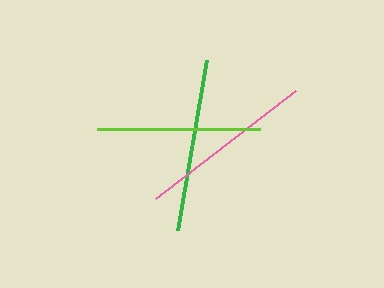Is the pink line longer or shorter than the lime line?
The pink line is longer than the lime line.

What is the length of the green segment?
The green segment is approximately 172 pixels long.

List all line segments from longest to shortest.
From longest to shortest: pink, green, lime.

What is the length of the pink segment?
The pink segment is approximately 177 pixels long.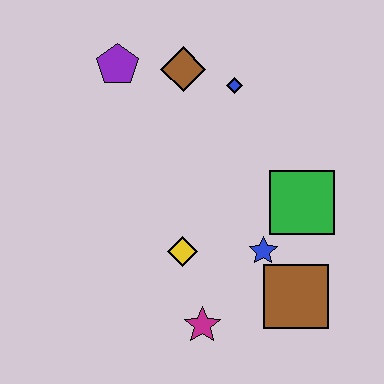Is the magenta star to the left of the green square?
Yes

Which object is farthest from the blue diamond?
The magenta star is farthest from the blue diamond.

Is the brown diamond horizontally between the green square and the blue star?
No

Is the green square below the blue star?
No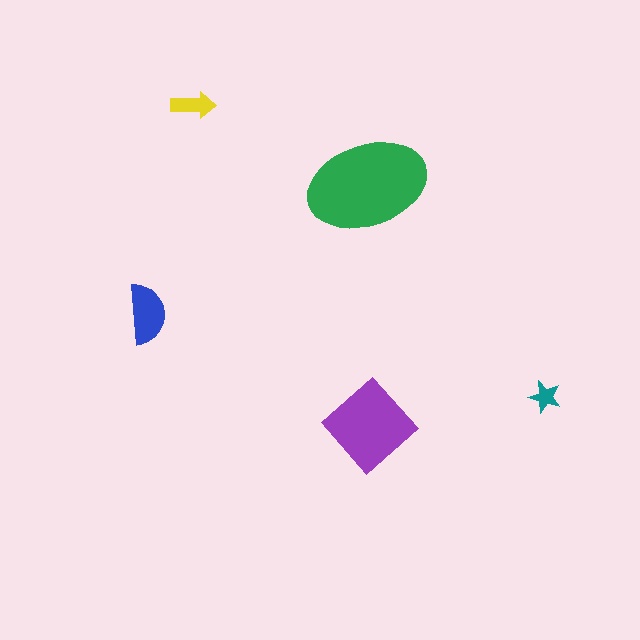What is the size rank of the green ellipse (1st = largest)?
1st.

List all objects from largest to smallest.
The green ellipse, the purple diamond, the blue semicircle, the yellow arrow, the teal star.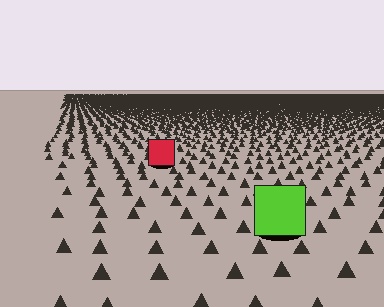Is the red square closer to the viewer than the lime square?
No. The lime square is closer — you can tell from the texture gradient: the ground texture is coarser near it.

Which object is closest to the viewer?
The lime square is closest. The texture marks near it are larger and more spread out.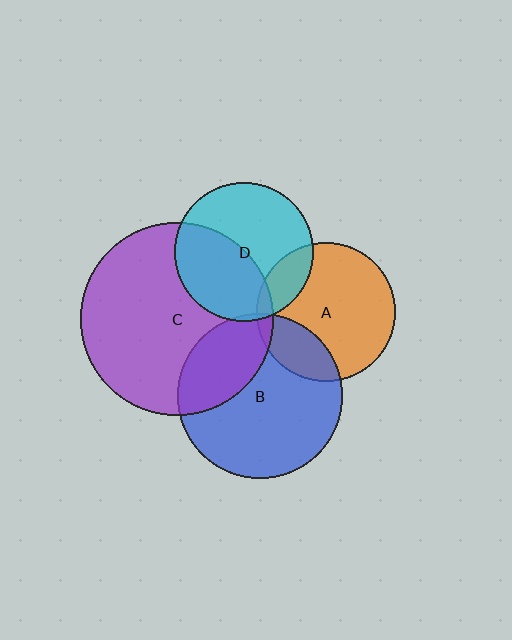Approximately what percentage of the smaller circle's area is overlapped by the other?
Approximately 30%.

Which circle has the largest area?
Circle C (purple).